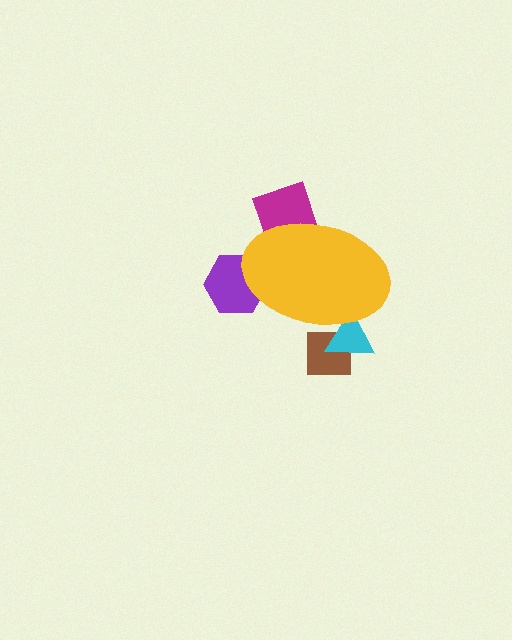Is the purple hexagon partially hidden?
Yes, the purple hexagon is partially hidden behind the yellow ellipse.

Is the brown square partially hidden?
Yes, the brown square is partially hidden behind the yellow ellipse.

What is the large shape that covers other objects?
A yellow ellipse.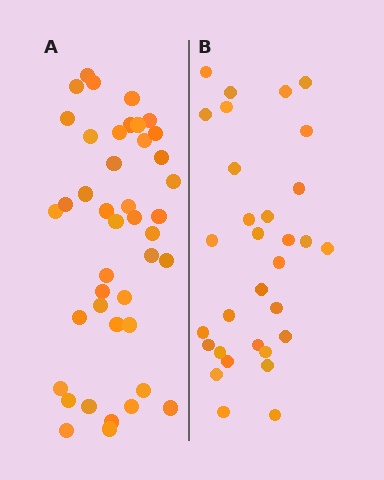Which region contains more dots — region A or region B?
Region A (the left region) has more dots.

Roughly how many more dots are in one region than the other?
Region A has roughly 12 or so more dots than region B.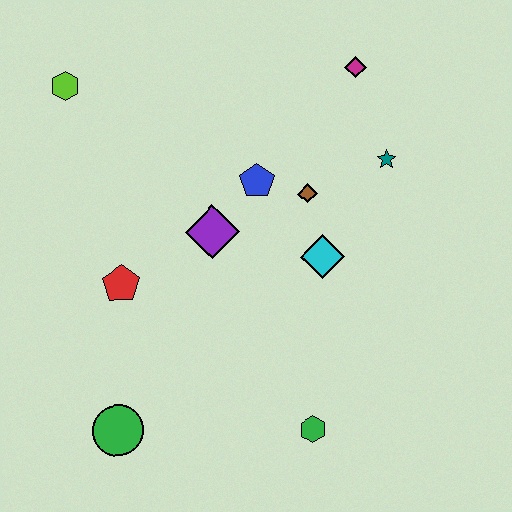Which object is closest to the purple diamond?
The blue pentagon is closest to the purple diamond.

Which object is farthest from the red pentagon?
The magenta diamond is farthest from the red pentagon.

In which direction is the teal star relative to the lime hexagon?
The teal star is to the right of the lime hexagon.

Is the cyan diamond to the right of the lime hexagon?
Yes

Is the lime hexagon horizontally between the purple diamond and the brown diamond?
No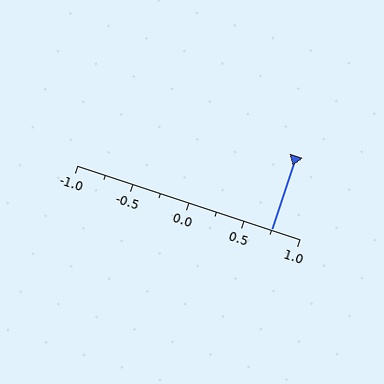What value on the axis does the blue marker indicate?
The marker indicates approximately 0.75.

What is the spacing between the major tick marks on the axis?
The major ticks are spaced 0.5 apart.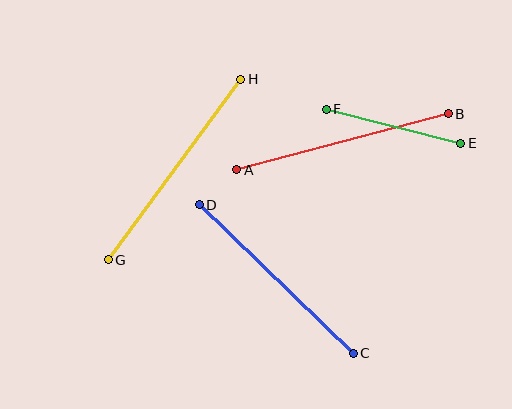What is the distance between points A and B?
The distance is approximately 219 pixels.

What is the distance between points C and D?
The distance is approximately 214 pixels.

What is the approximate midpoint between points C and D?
The midpoint is at approximately (276, 279) pixels.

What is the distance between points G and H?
The distance is approximately 224 pixels.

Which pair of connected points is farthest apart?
Points G and H are farthest apart.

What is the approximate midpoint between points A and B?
The midpoint is at approximately (342, 142) pixels.